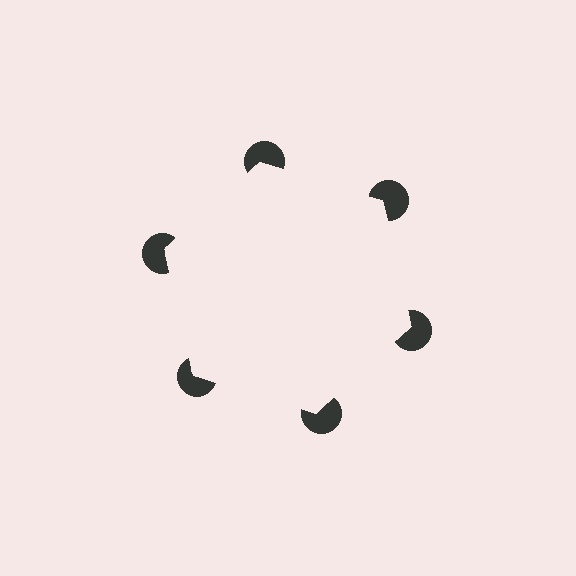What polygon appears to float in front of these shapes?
An illusory hexagon — its edges are inferred from the aligned wedge cuts in the pac-man discs, not physically drawn.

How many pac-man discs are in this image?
There are 6 — one at each vertex of the illusory hexagon.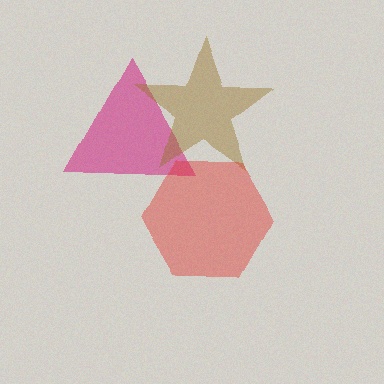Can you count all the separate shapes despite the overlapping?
Yes, there are 3 separate shapes.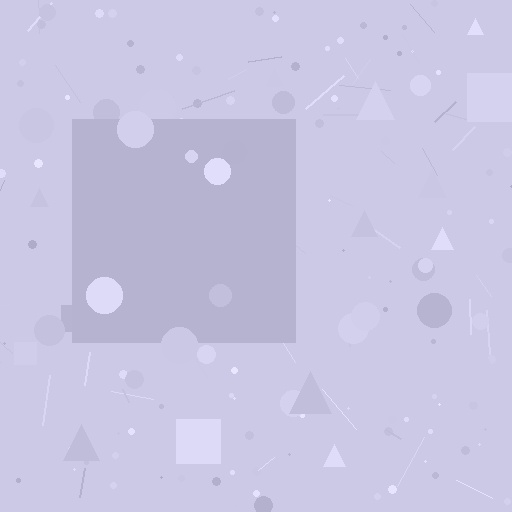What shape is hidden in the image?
A square is hidden in the image.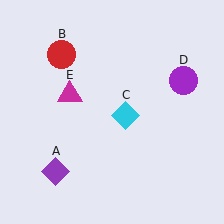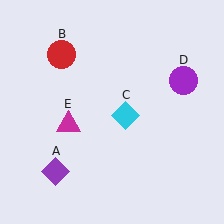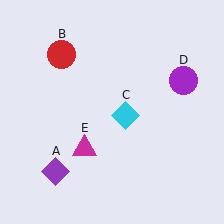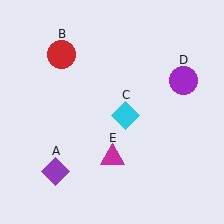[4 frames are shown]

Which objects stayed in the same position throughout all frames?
Purple diamond (object A) and red circle (object B) and cyan diamond (object C) and purple circle (object D) remained stationary.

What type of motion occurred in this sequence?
The magenta triangle (object E) rotated counterclockwise around the center of the scene.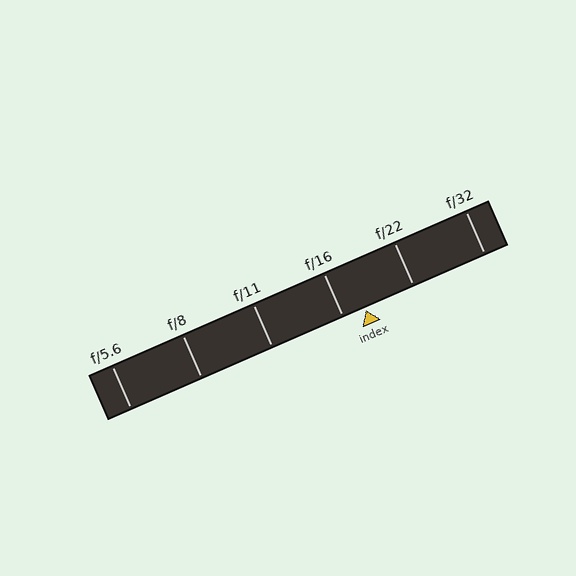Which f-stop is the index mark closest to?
The index mark is closest to f/16.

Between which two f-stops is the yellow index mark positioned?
The index mark is between f/16 and f/22.